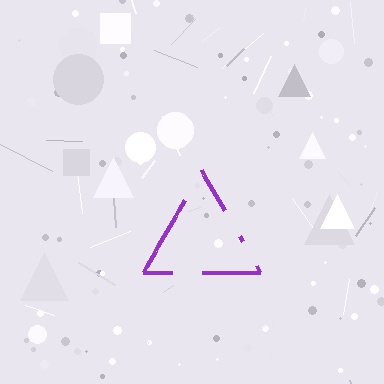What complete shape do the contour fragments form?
The contour fragments form a triangle.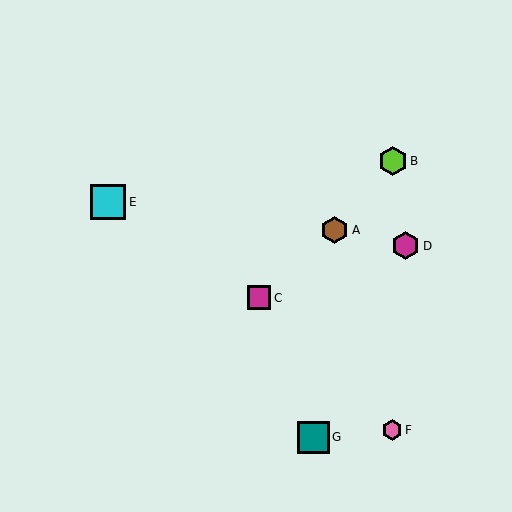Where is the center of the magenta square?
The center of the magenta square is at (259, 298).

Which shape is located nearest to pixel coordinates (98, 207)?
The cyan square (labeled E) at (108, 202) is nearest to that location.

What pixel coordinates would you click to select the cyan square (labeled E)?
Click at (108, 202) to select the cyan square E.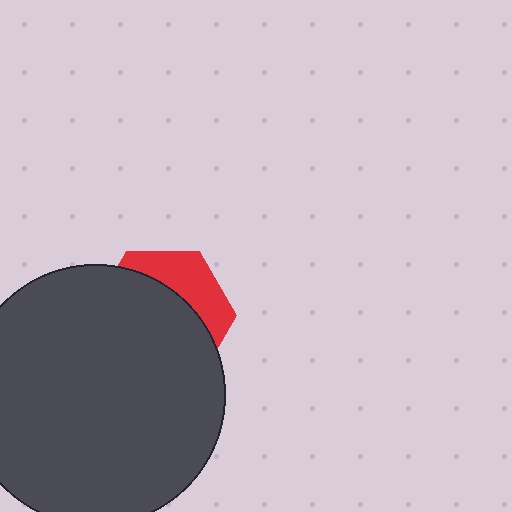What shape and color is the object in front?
The object in front is a dark gray circle.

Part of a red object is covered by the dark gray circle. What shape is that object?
It is a hexagon.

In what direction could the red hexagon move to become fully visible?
The red hexagon could move up. That would shift it out from behind the dark gray circle entirely.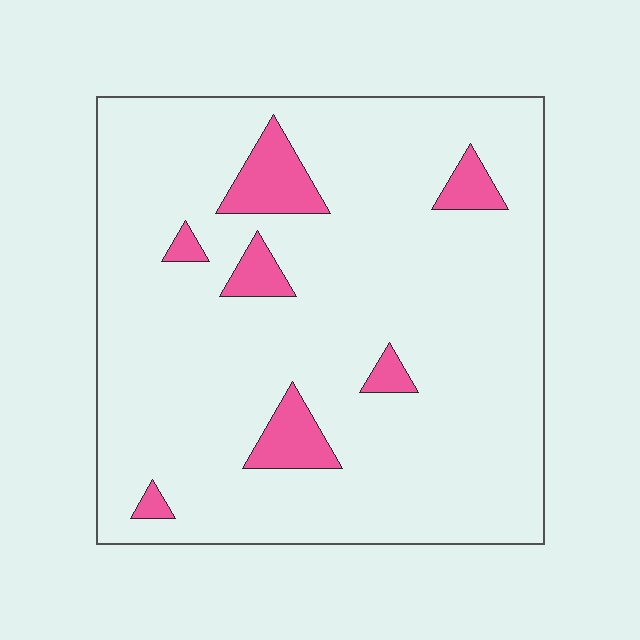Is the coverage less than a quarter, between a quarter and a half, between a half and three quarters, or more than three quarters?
Less than a quarter.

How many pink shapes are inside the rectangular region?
7.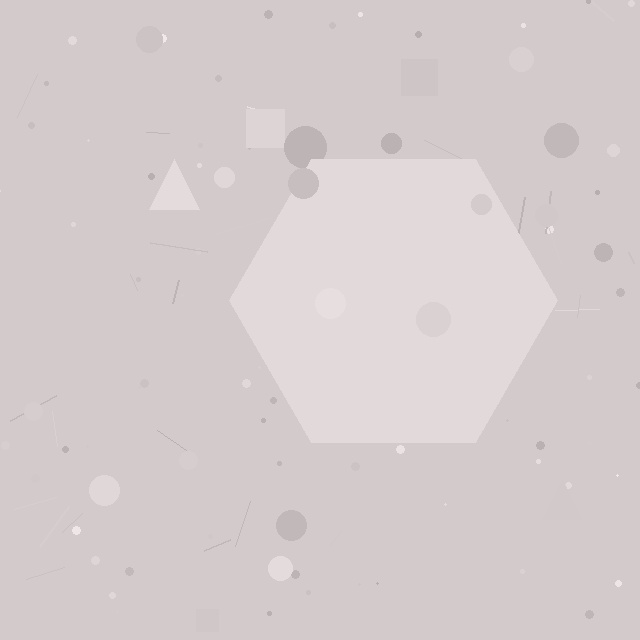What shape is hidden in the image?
A hexagon is hidden in the image.